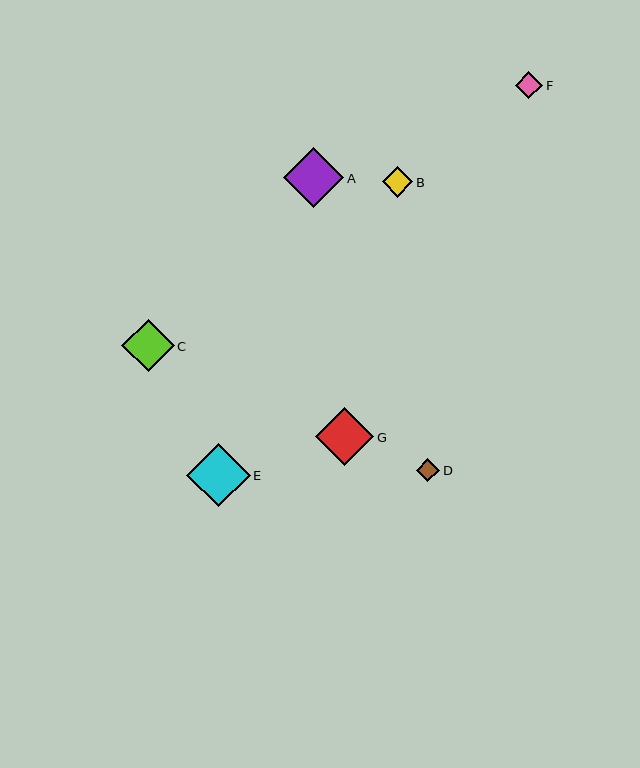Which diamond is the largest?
Diamond E is the largest with a size of approximately 63 pixels.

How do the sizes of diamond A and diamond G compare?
Diamond A and diamond G are approximately the same size.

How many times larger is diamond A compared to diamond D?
Diamond A is approximately 2.6 times the size of diamond D.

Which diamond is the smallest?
Diamond D is the smallest with a size of approximately 24 pixels.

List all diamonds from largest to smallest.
From largest to smallest: E, A, G, C, B, F, D.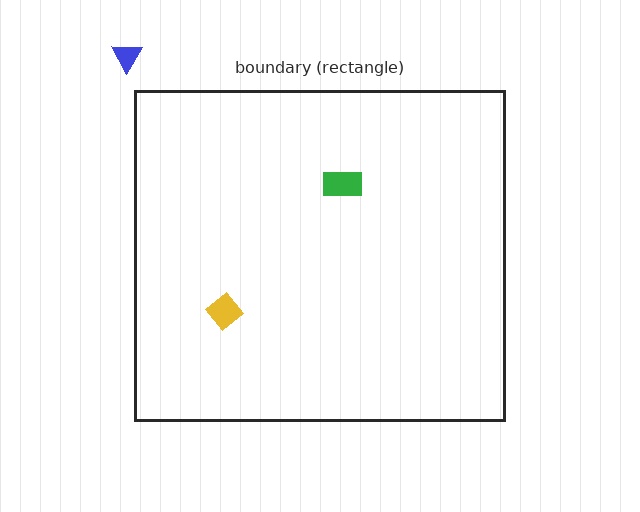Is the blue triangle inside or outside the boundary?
Outside.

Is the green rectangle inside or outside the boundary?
Inside.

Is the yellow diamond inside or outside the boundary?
Inside.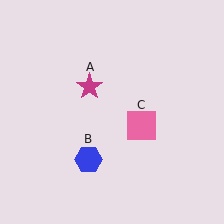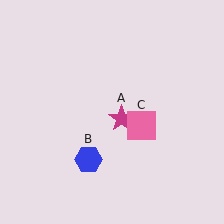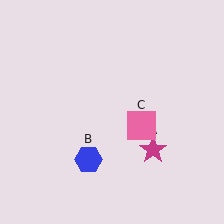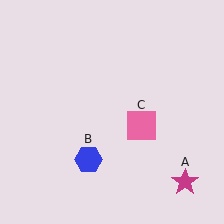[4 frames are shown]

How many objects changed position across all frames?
1 object changed position: magenta star (object A).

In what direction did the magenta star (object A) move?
The magenta star (object A) moved down and to the right.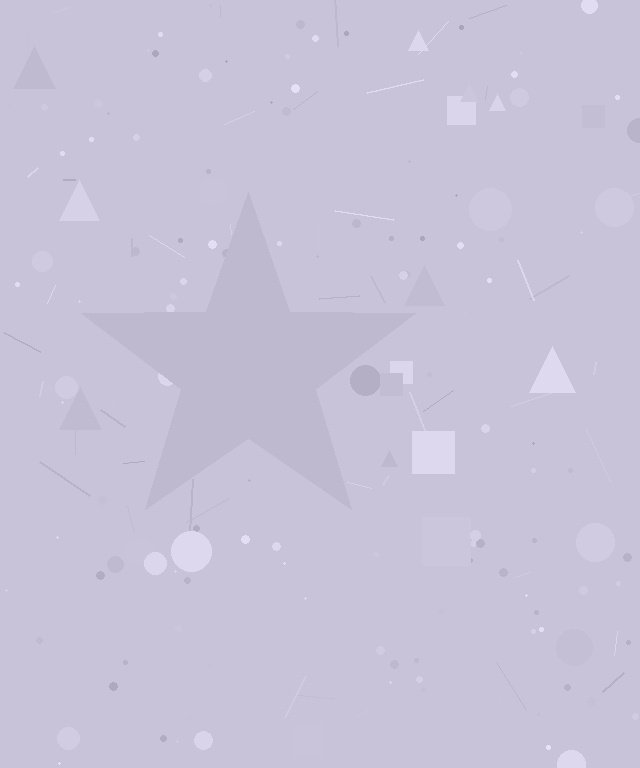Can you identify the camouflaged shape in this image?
The camouflaged shape is a star.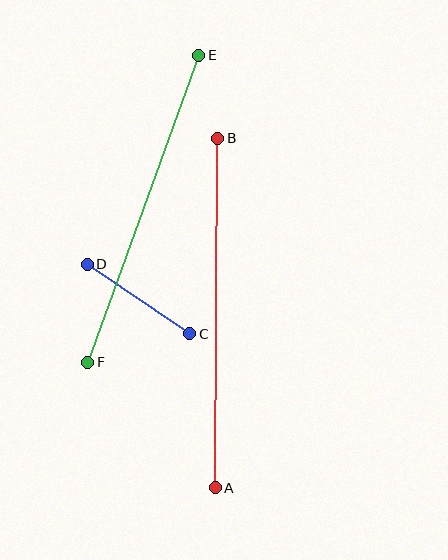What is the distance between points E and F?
The distance is approximately 327 pixels.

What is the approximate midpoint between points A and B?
The midpoint is at approximately (217, 313) pixels.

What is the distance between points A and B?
The distance is approximately 350 pixels.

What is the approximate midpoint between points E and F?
The midpoint is at approximately (143, 209) pixels.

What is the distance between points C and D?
The distance is approximately 124 pixels.